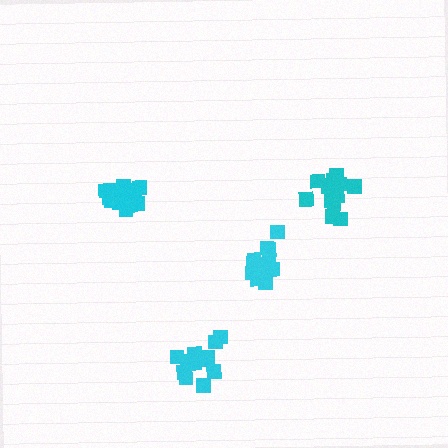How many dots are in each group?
Group 1: 12 dots, Group 2: 18 dots, Group 3: 15 dots, Group 4: 16 dots (61 total).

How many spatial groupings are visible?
There are 4 spatial groupings.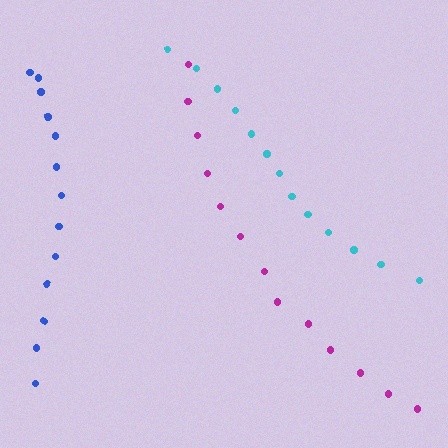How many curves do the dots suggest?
There are 3 distinct paths.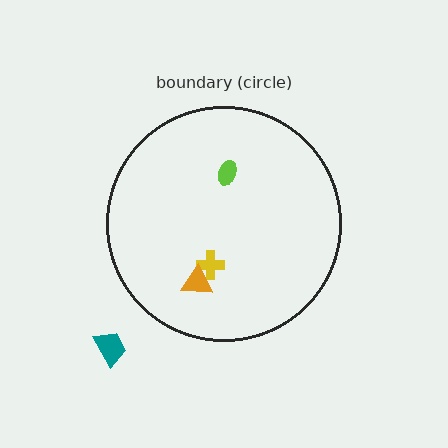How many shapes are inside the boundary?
3 inside, 1 outside.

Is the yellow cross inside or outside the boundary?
Inside.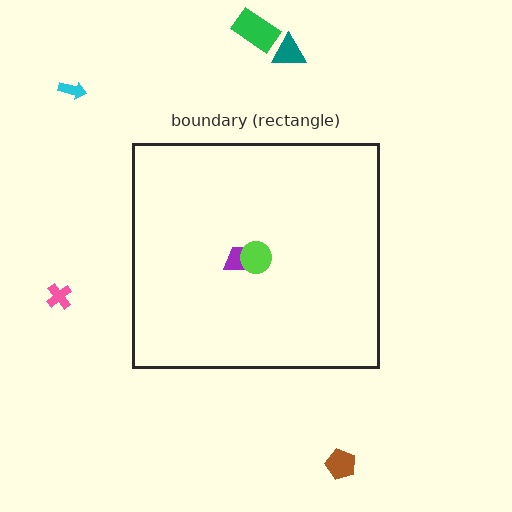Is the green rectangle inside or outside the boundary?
Outside.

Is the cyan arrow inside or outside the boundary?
Outside.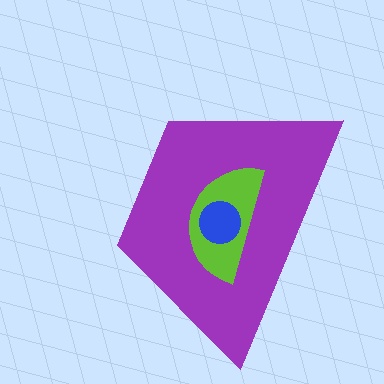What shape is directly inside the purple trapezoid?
The lime semicircle.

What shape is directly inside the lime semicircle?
The blue circle.